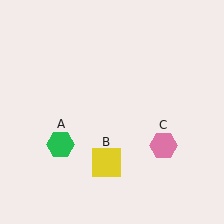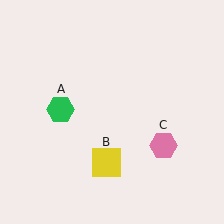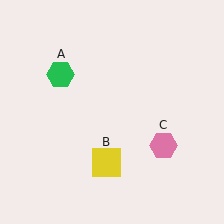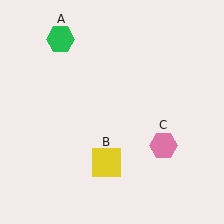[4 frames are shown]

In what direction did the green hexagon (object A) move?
The green hexagon (object A) moved up.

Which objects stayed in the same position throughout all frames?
Yellow square (object B) and pink hexagon (object C) remained stationary.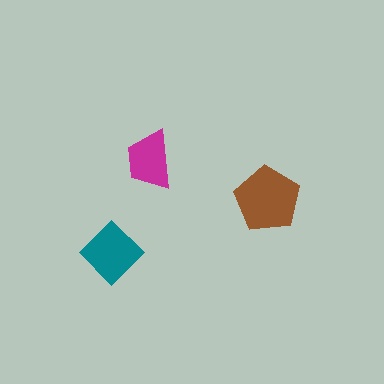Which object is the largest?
The brown pentagon.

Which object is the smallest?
The magenta trapezoid.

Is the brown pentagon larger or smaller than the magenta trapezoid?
Larger.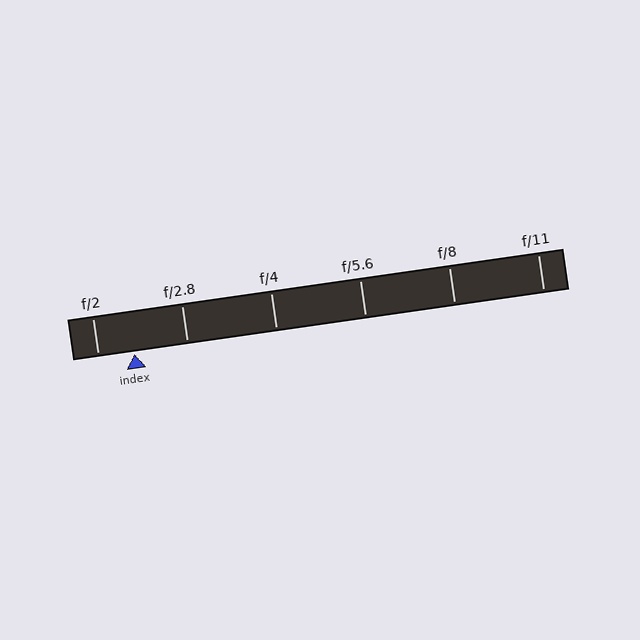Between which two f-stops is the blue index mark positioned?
The index mark is between f/2 and f/2.8.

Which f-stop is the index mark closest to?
The index mark is closest to f/2.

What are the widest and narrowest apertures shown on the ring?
The widest aperture shown is f/2 and the narrowest is f/11.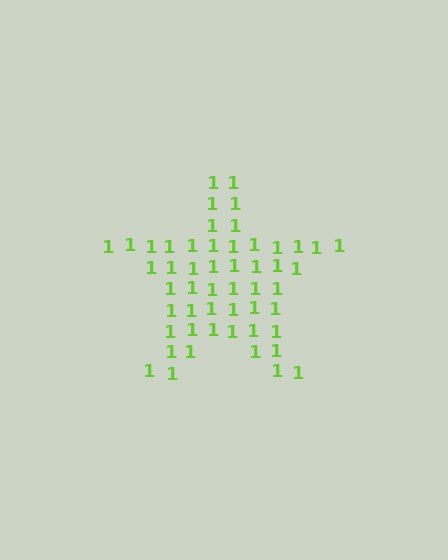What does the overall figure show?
The overall figure shows a star.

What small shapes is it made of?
It is made of small digit 1's.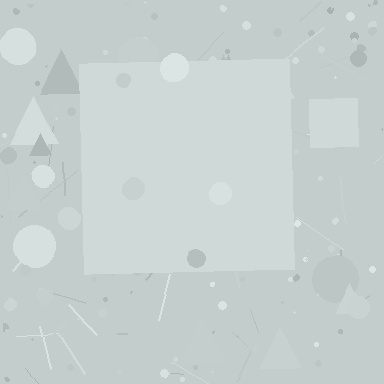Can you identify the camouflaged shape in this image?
The camouflaged shape is a square.